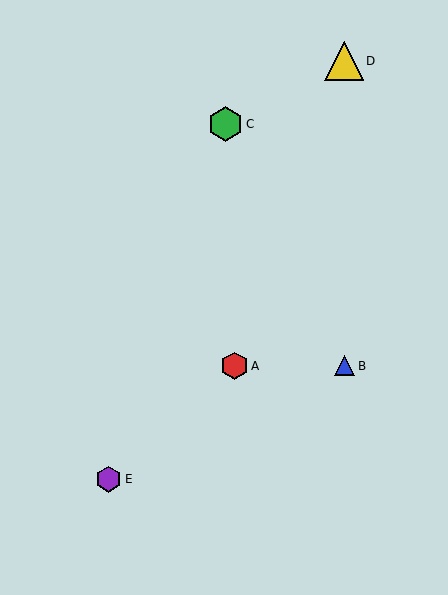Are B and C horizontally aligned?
No, B is at y≈366 and C is at y≈124.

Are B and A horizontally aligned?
Yes, both are at y≈366.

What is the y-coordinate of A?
Object A is at y≈366.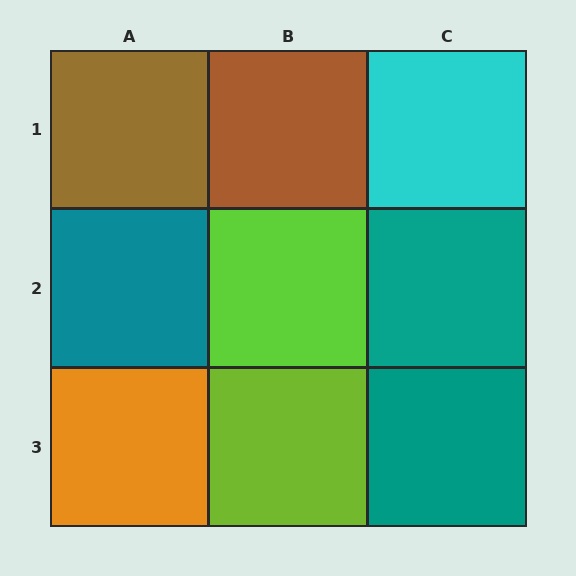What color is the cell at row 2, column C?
Teal.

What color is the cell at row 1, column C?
Cyan.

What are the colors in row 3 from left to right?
Orange, lime, teal.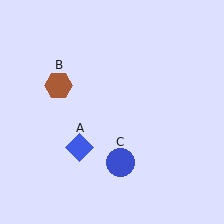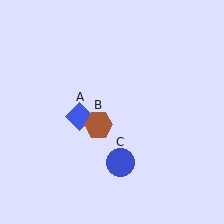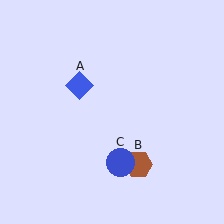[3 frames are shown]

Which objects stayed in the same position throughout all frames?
Blue circle (object C) remained stationary.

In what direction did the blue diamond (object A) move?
The blue diamond (object A) moved up.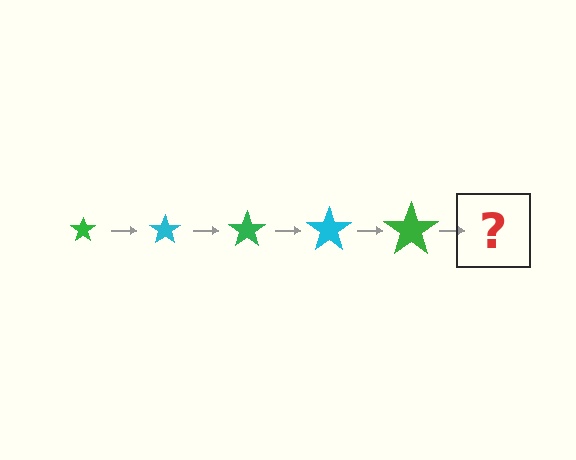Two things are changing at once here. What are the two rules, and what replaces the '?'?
The two rules are that the star grows larger each step and the color cycles through green and cyan. The '?' should be a cyan star, larger than the previous one.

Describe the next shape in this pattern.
It should be a cyan star, larger than the previous one.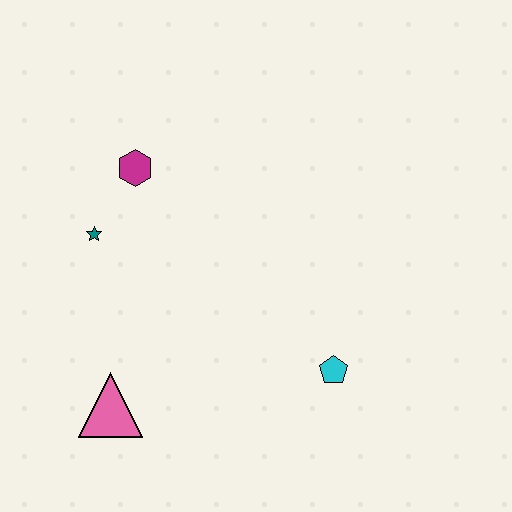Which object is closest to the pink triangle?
The teal star is closest to the pink triangle.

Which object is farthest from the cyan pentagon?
The magenta hexagon is farthest from the cyan pentagon.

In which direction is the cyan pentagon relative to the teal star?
The cyan pentagon is to the right of the teal star.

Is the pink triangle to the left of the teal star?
No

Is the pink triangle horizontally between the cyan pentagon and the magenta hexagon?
No